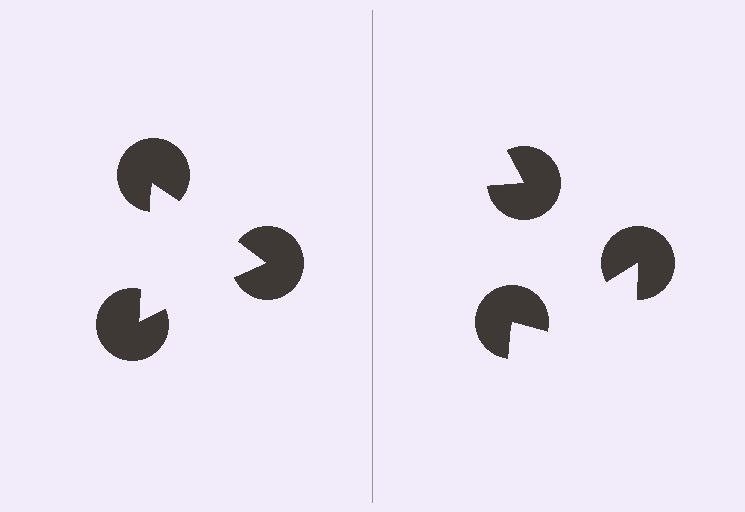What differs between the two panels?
The pac-man discs are positioned identically on both sides; only the wedge orientations differ. On the left they align to a triangle; on the right they are misaligned.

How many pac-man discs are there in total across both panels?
6 — 3 on each side.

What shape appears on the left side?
An illusory triangle.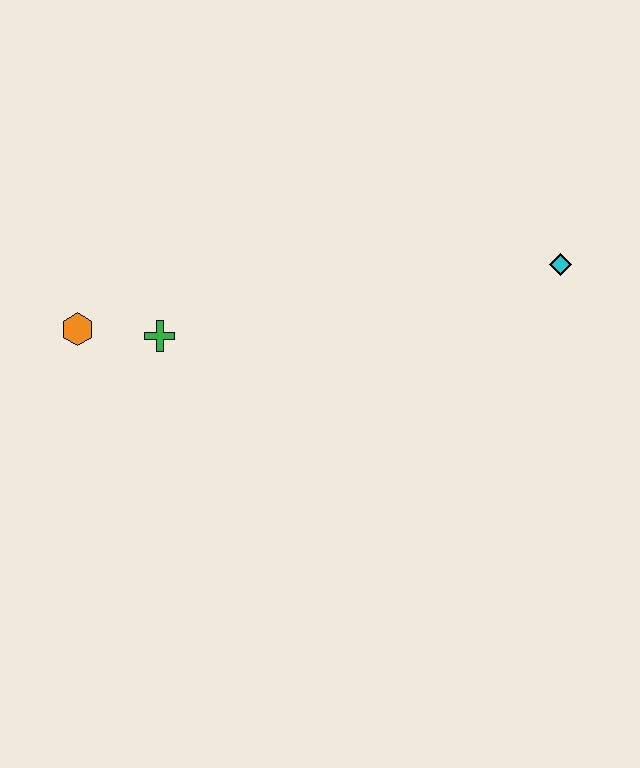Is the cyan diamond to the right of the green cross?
Yes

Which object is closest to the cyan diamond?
The green cross is closest to the cyan diamond.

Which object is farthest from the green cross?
The cyan diamond is farthest from the green cross.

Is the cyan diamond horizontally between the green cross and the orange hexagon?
No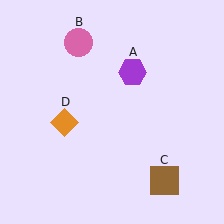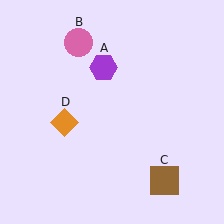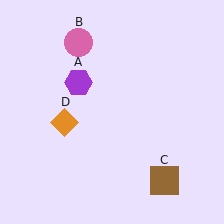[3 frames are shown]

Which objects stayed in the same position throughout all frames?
Pink circle (object B) and brown square (object C) and orange diamond (object D) remained stationary.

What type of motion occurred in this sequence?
The purple hexagon (object A) rotated counterclockwise around the center of the scene.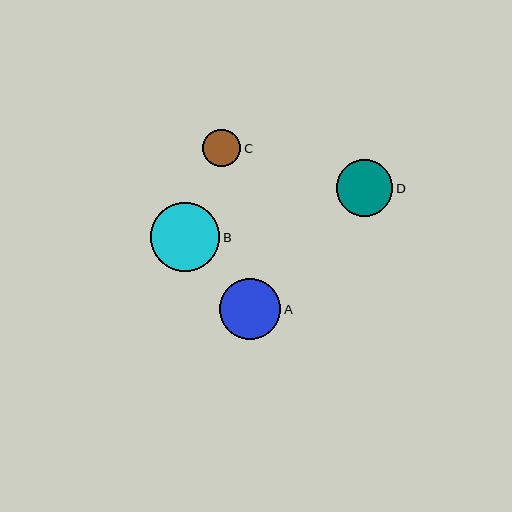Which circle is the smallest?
Circle C is the smallest with a size of approximately 38 pixels.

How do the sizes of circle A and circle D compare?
Circle A and circle D are approximately the same size.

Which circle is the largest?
Circle B is the largest with a size of approximately 69 pixels.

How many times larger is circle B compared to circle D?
Circle B is approximately 1.2 times the size of circle D.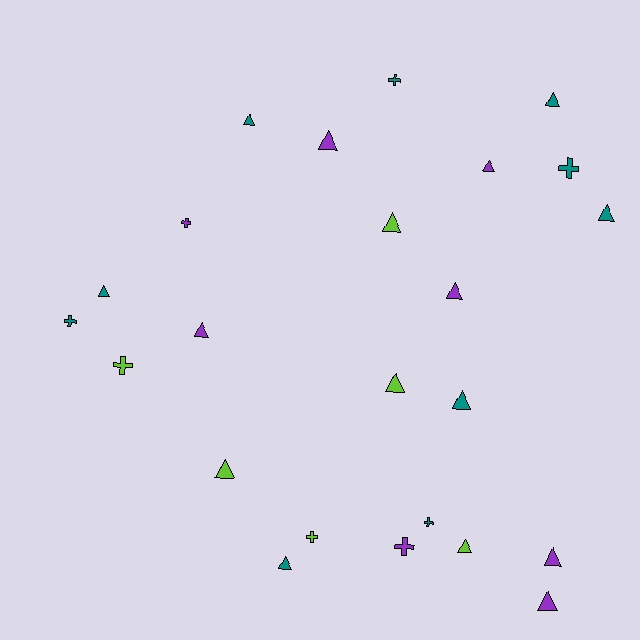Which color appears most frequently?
Teal, with 10 objects.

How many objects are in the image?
There are 24 objects.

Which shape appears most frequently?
Triangle, with 16 objects.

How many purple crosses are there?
There are 2 purple crosses.